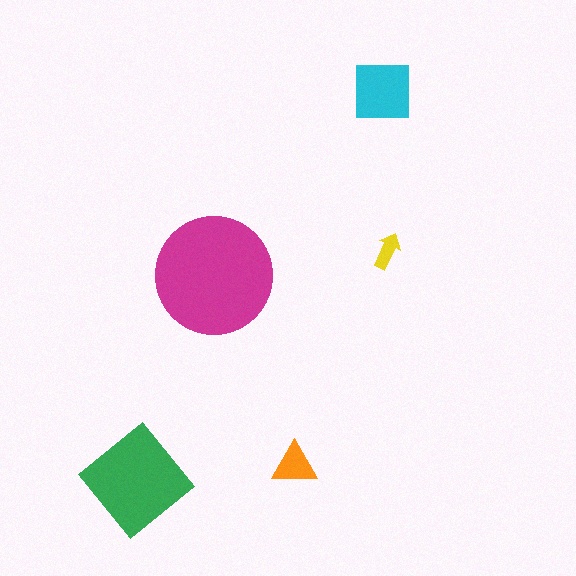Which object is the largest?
The magenta circle.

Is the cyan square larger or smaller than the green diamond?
Smaller.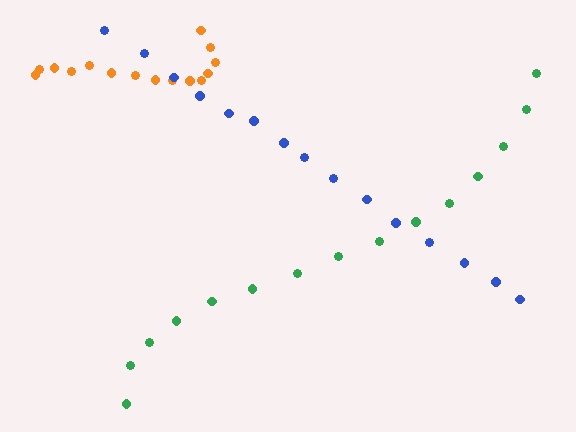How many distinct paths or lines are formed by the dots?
There are 3 distinct paths.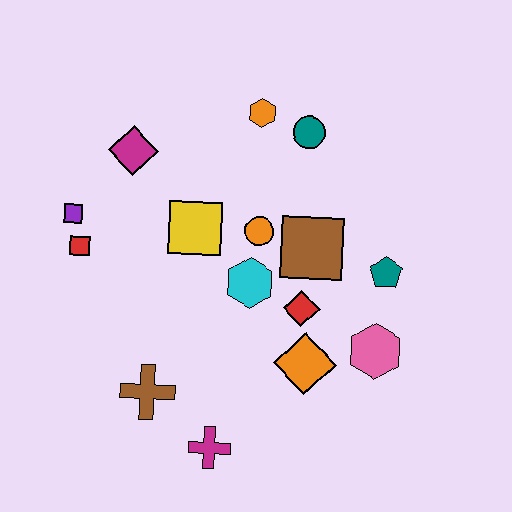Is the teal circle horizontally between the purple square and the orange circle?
No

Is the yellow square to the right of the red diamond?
No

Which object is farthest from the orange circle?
The magenta cross is farthest from the orange circle.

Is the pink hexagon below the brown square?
Yes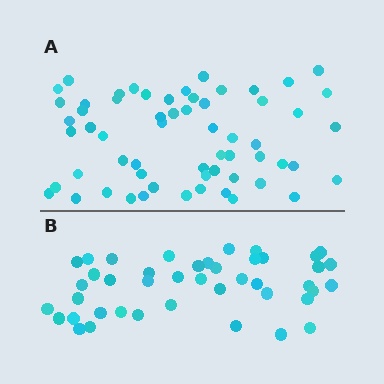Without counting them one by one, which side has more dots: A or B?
Region A (the top region) has more dots.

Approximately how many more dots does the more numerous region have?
Region A has approximately 15 more dots than region B.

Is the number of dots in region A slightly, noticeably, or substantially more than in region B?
Region A has noticeably more, but not dramatically so. The ratio is roughly 1.4 to 1.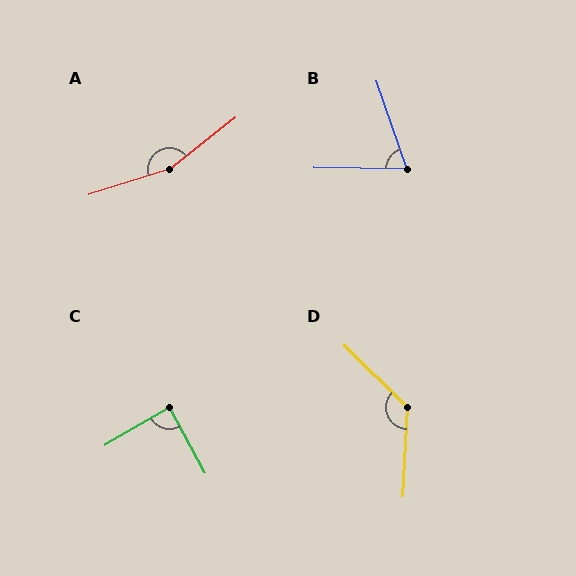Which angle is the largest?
A, at approximately 159 degrees.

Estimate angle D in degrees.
Approximately 131 degrees.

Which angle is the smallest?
B, at approximately 70 degrees.